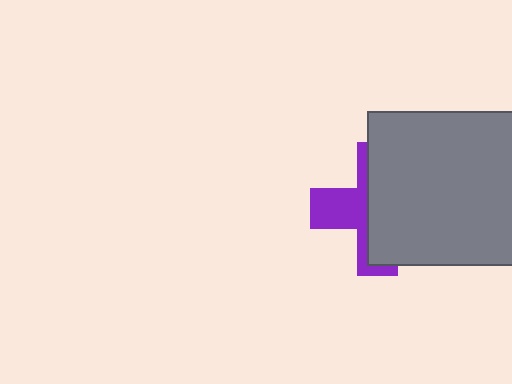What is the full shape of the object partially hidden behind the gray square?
The partially hidden object is a purple cross.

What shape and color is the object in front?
The object in front is a gray square.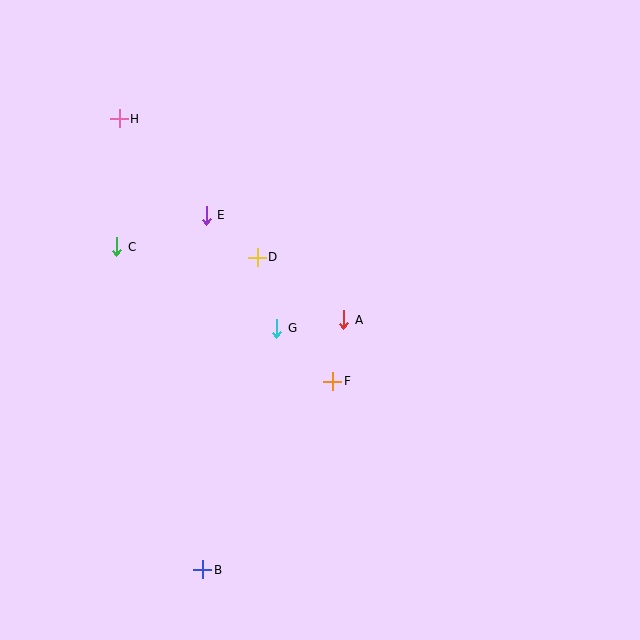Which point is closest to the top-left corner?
Point H is closest to the top-left corner.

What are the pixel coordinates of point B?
Point B is at (203, 570).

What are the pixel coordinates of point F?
Point F is at (333, 381).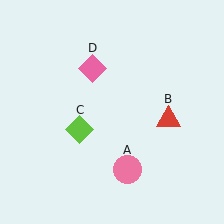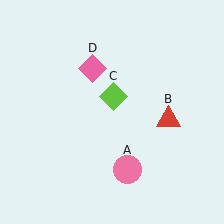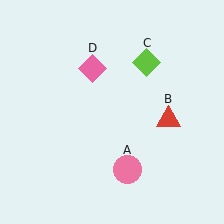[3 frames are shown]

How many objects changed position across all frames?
1 object changed position: lime diamond (object C).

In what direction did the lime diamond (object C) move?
The lime diamond (object C) moved up and to the right.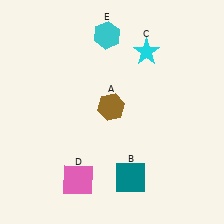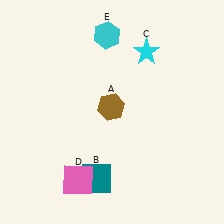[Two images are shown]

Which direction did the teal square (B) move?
The teal square (B) moved left.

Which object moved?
The teal square (B) moved left.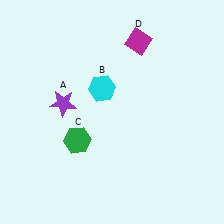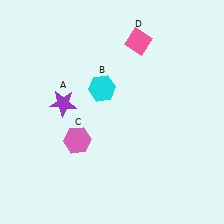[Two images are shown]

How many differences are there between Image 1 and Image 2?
There are 2 differences between the two images.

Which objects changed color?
C changed from green to pink. D changed from magenta to pink.